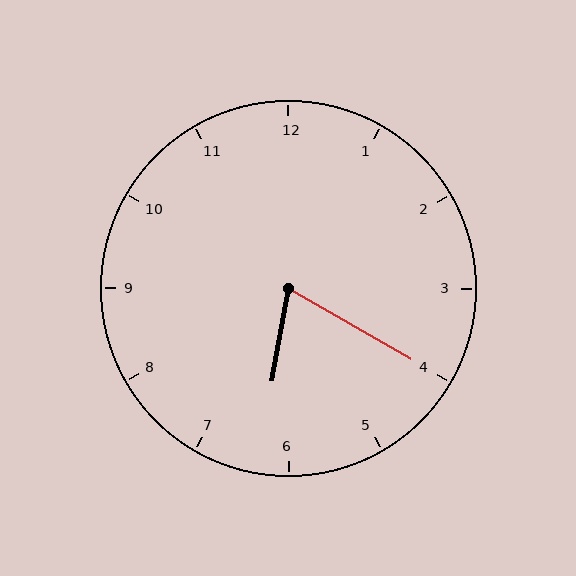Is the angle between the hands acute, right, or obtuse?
It is acute.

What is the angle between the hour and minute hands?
Approximately 70 degrees.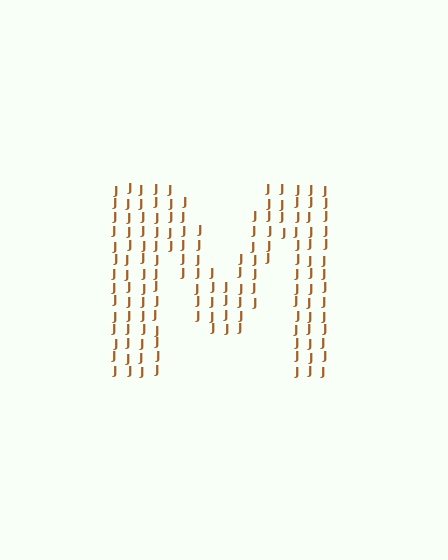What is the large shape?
The large shape is the letter M.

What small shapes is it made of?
It is made of small letter J's.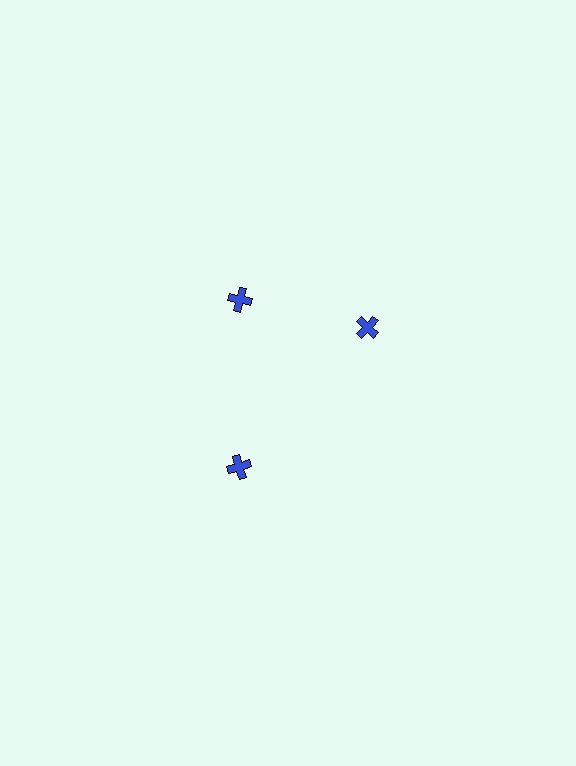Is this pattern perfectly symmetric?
No. The 3 blue crosses are arranged in a ring, but one element near the 3 o'clock position is rotated out of alignment along the ring, breaking the 3-fold rotational symmetry.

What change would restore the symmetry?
The symmetry would be restored by rotating it back into even spacing with its neighbors so that all 3 crosses sit at equal angles and equal distance from the center.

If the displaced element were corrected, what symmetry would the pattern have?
It would have 3-fold rotational symmetry — the pattern would map onto itself every 120 degrees.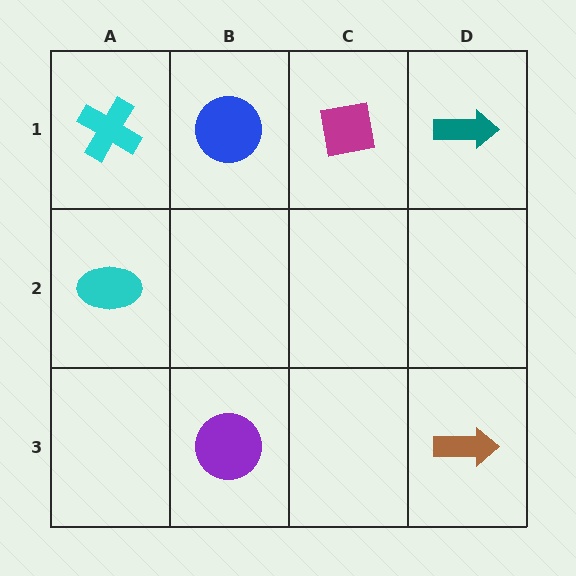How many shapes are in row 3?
2 shapes.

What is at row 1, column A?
A cyan cross.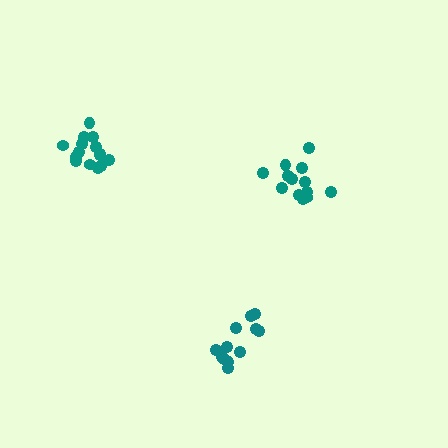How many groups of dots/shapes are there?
There are 3 groups.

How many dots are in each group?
Group 1: 15 dots, Group 2: 12 dots, Group 3: 13 dots (40 total).